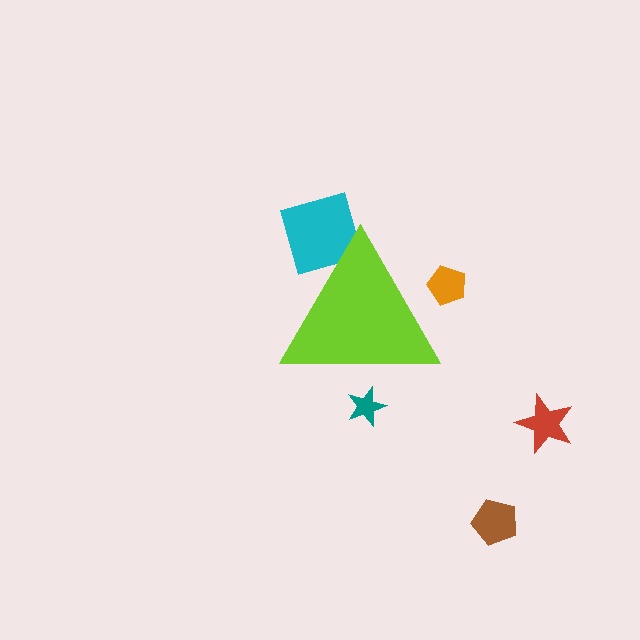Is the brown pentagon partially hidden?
No, the brown pentagon is fully visible.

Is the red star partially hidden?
No, the red star is fully visible.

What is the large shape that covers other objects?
A lime triangle.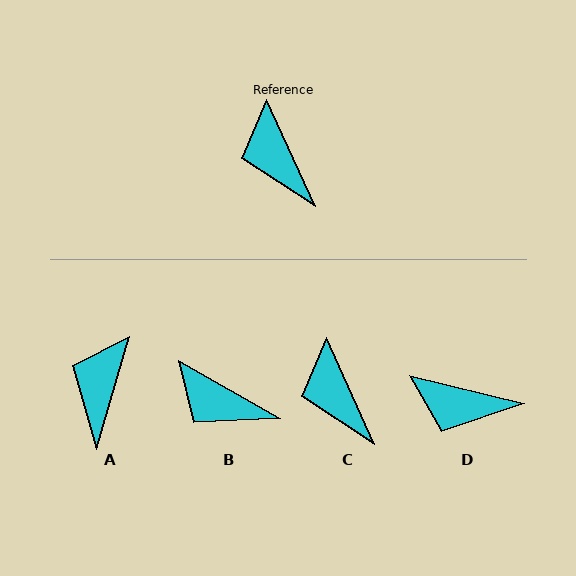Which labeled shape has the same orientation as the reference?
C.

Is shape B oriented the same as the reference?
No, it is off by about 36 degrees.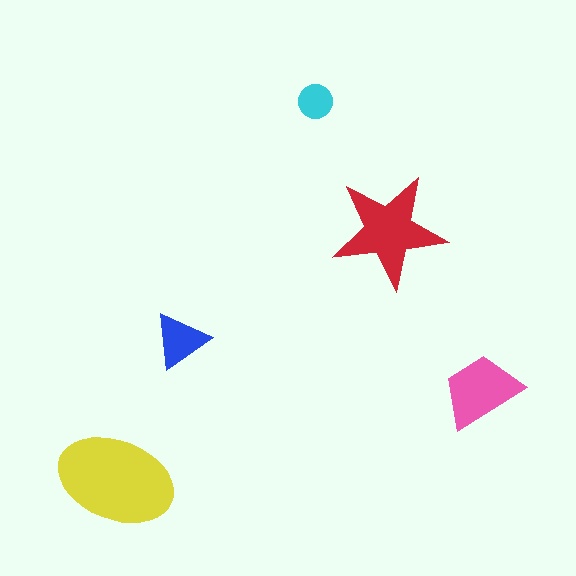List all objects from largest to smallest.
The yellow ellipse, the red star, the pink trapezoid, the blue triangle, the cyan circle.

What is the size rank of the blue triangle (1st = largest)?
4th.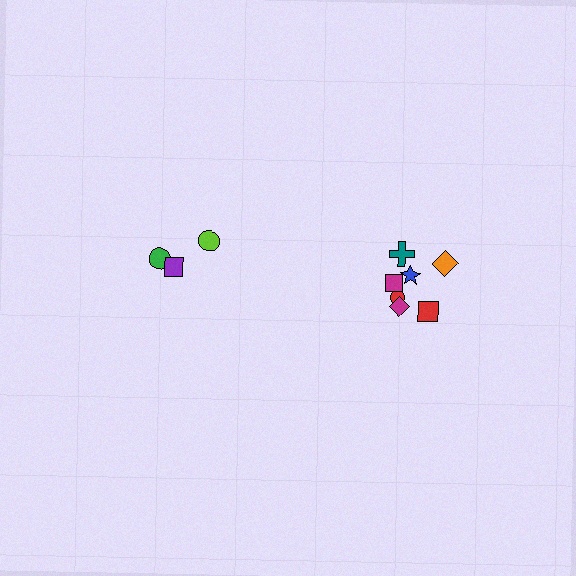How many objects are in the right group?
There are 7 objects.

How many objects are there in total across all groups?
There are 10 objects.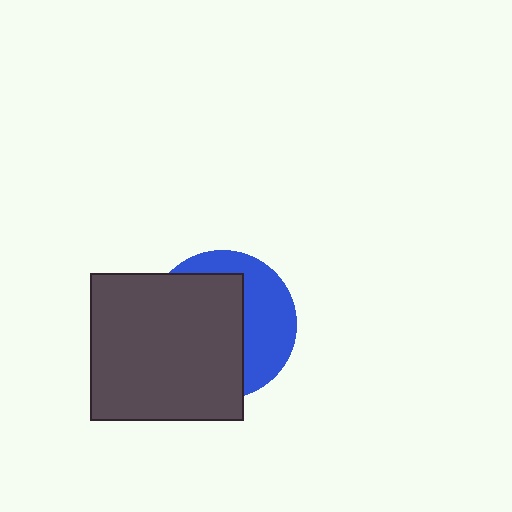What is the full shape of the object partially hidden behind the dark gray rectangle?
The partially hidden object is a blue circle.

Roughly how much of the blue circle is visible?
A small part of it is visible (roughly 40%).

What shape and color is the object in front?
The object in front is a dark gray rectangle.